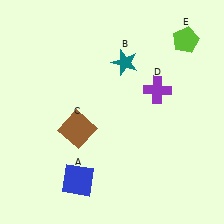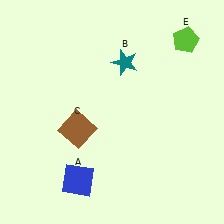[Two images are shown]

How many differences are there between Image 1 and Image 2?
There is 1 difference between the two images.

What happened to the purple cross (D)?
The purple cross (D) was removed in Image 2. It was in the top-right area of Image 1.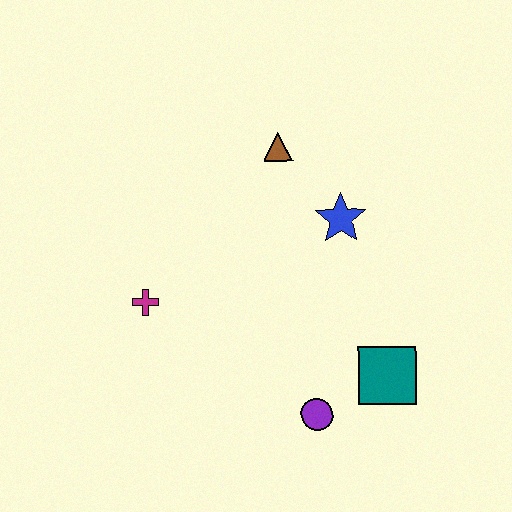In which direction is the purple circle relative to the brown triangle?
The purple circle is below the brown triangle.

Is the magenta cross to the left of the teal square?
Yes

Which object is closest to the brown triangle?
The blue star is closest to the brown triangle.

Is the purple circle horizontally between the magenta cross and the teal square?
Yes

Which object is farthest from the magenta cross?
The teal square is farthest from the magenta cross.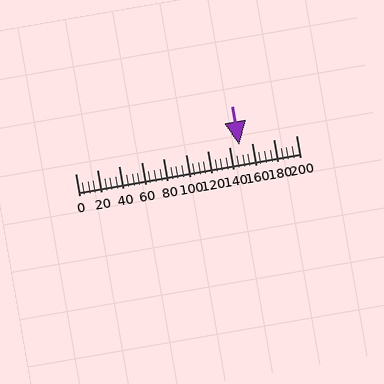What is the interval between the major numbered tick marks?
The major tick marks are spaced 20 units apart.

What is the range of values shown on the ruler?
The ruler shows values from 0 to 200.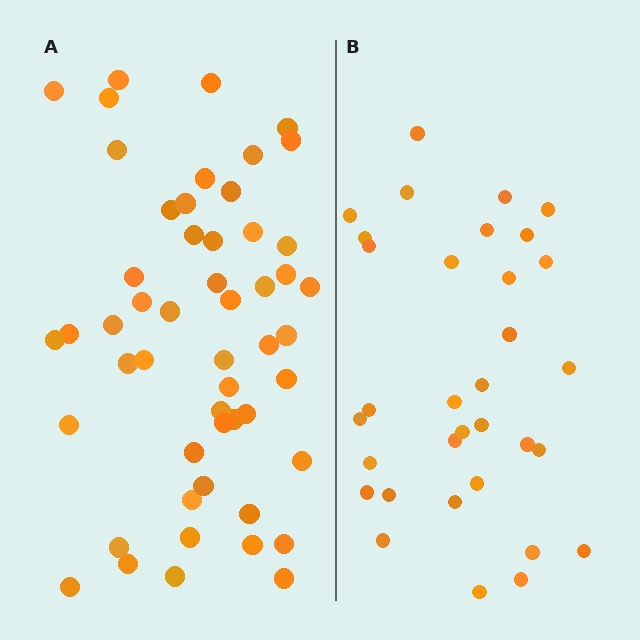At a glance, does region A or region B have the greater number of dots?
Region A (the left region) has more dots.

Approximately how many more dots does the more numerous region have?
Region A has approximately 20 more dots than region B.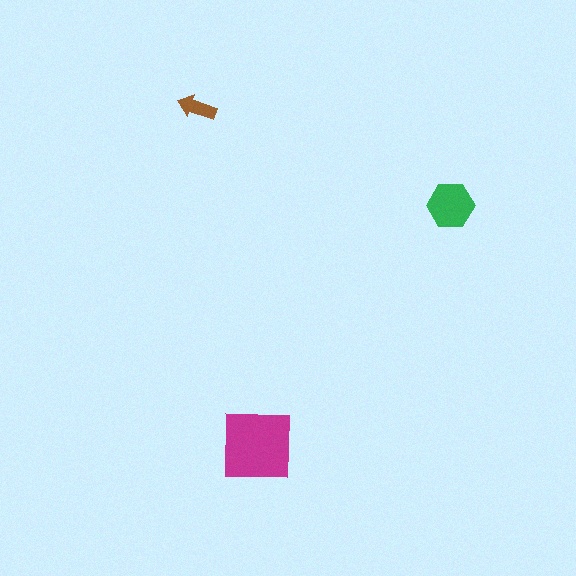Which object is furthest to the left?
The brown arrow is leftmost.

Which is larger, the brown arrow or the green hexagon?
The green hexagon.